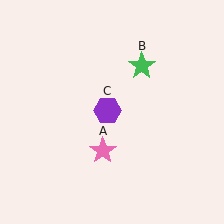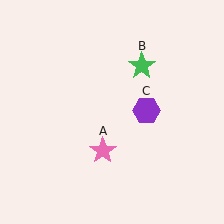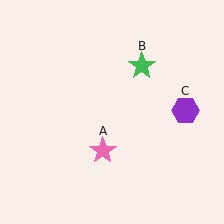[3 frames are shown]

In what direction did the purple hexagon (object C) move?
The purple hexagon (object C) moved right.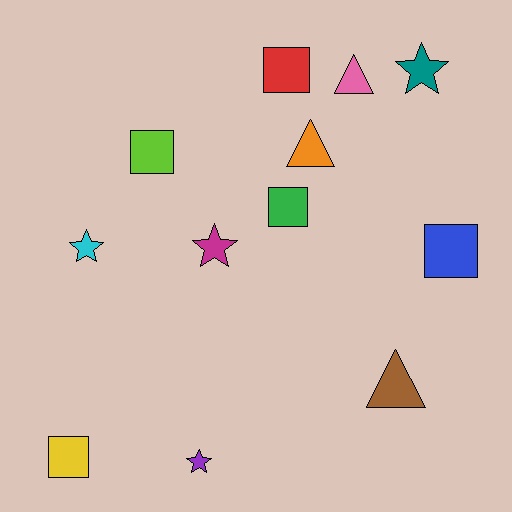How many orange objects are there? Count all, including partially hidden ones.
There is 1 orange object.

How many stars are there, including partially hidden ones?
There are 4 stars.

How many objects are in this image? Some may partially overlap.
There are 12 objects.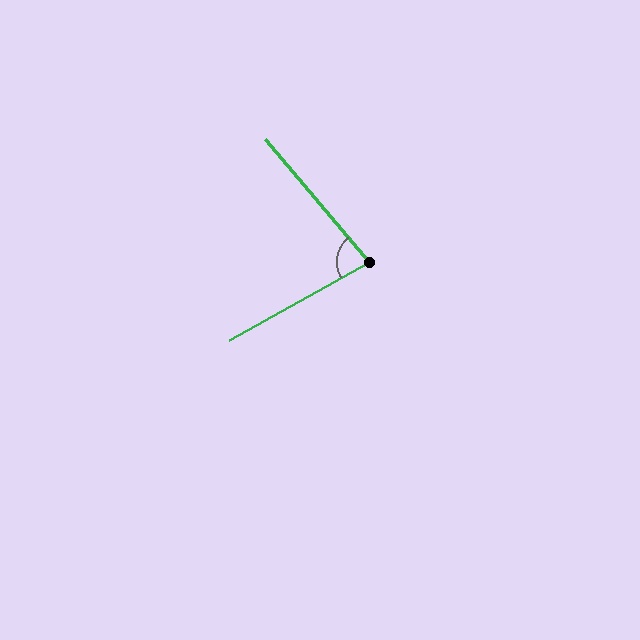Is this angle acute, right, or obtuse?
It is acute.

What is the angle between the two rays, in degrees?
Approximately 79 degrees.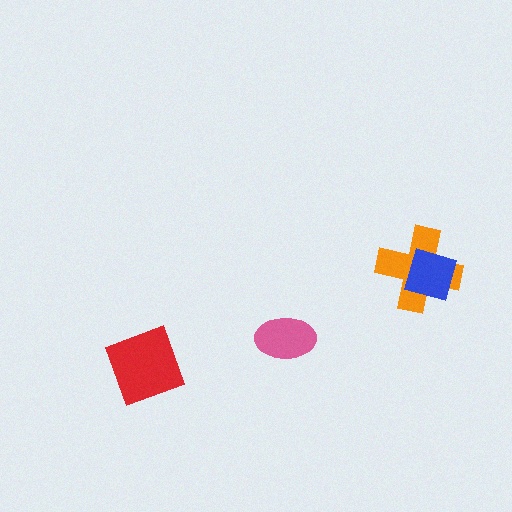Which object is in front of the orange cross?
The blue diamond is in front of the orange cross.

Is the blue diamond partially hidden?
No, no other shape covers it.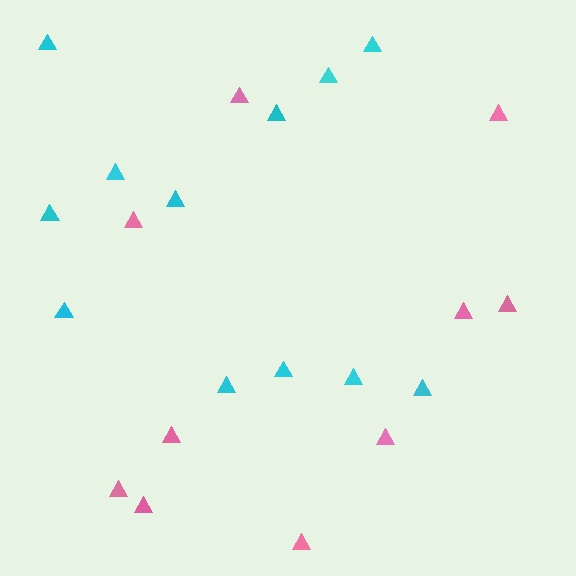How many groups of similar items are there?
There are 2 groups: one group of cyan triangles (12) and one group of pink triangles (10).